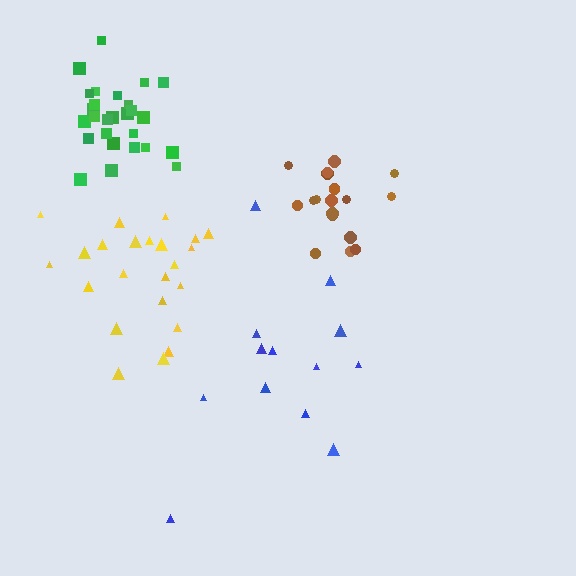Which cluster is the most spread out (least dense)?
Blue.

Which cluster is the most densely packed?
Green.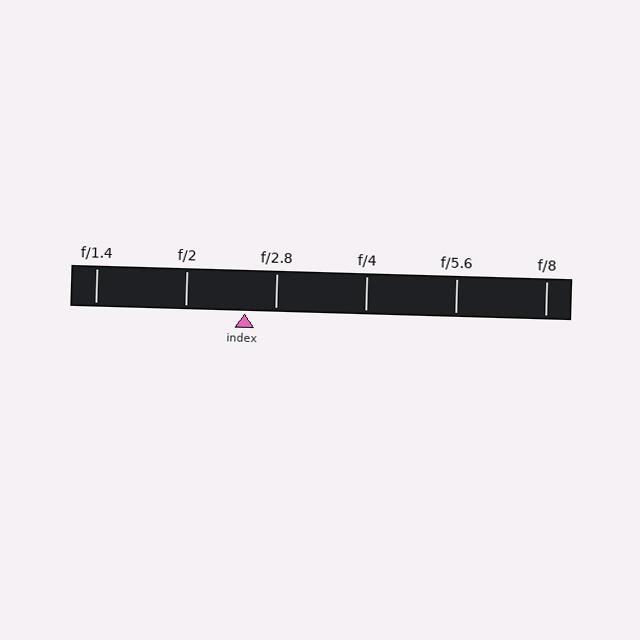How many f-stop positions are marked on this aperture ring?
There are 6 f-stop positions marked.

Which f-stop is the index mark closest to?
The index mark is closest to f/2.8.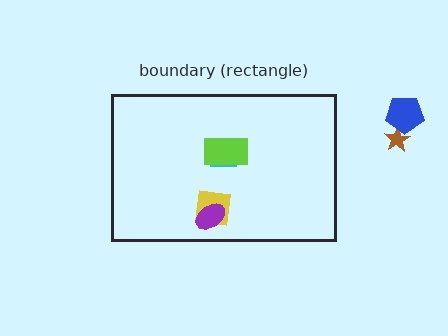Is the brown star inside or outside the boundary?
Outside.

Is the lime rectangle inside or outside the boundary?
Inside.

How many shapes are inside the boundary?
4 inside, 2 outside.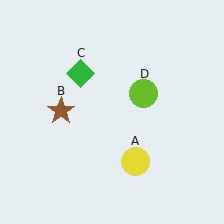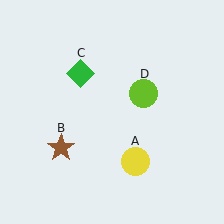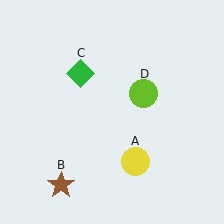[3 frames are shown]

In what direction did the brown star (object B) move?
The brown star (object B) moved down.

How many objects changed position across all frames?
1 object changed position: brown star (object B).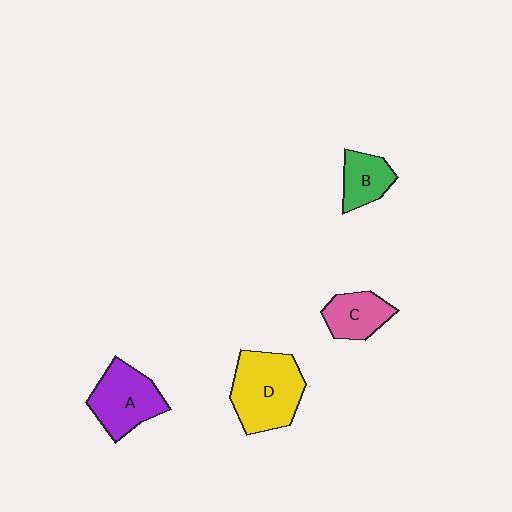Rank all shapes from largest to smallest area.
From largest to smallest: D (yellow), A (purple), C (pink), B (green).